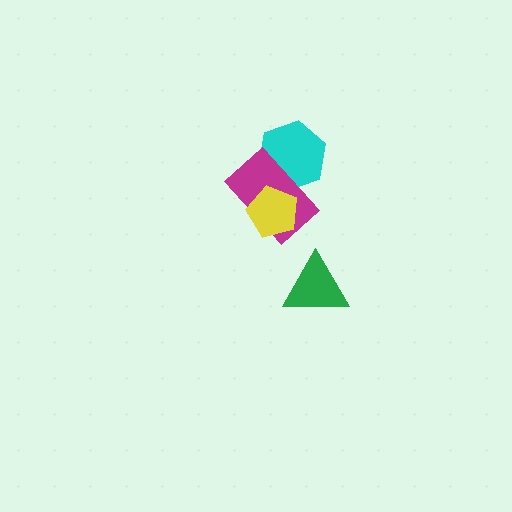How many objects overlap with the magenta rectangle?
2 objects overlap with the magenta rectangle.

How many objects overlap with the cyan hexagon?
1 object overlaps with the cyan hexagon.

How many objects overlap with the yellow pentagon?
1 object overlaps with the yellow pentagon.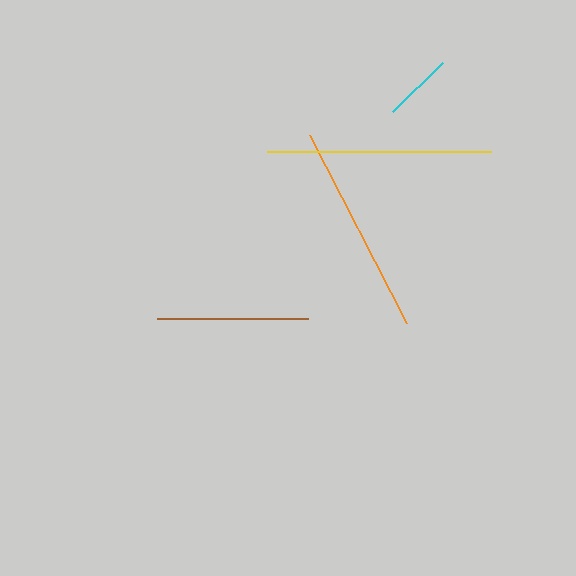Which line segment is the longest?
The yellow line is the longest at approximately 223 pixels.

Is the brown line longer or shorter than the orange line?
The orange line is longer than the brown line.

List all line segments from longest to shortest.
From longest to shortest: yellow, orange, brown, cyan.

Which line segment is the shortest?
The cyan line is the shortest at approximately 69 pixels.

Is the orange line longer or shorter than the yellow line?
The yellow line is longer than the orange line.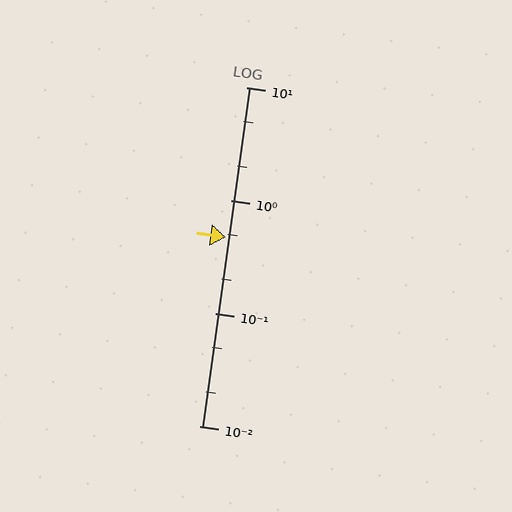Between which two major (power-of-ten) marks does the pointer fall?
The pointer is between 0.1 and 1.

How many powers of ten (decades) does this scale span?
The scale spans 3 decades, from 0.01 to 10.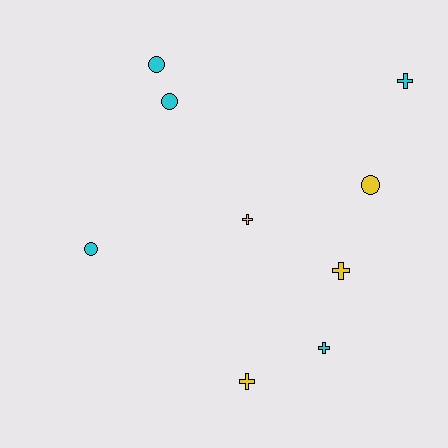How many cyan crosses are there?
There are 2 cyan crosses.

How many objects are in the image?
There are 9 objects.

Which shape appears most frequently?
Cross, with 5 objects.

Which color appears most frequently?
Cyan, with 5 objects.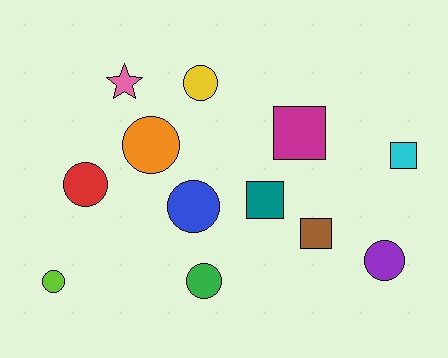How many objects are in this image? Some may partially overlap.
There are 12 objects.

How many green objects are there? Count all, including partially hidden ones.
There is 1 green object.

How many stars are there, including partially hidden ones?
There is 1 star.